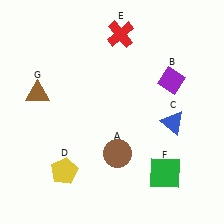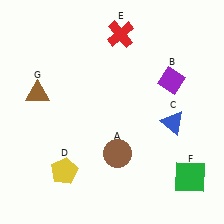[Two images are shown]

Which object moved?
The green square (F) moved right.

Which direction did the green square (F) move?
The green square (F) moved right.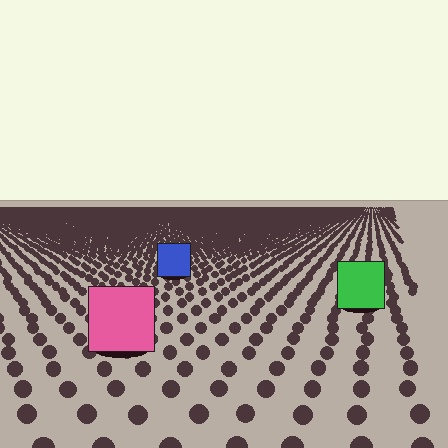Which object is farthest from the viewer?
The blue square is farthest from the viewer. It appears smaller and the ground texture around it is denser.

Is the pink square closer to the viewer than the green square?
Yes. The pink square is closer — you can tell from the texture gradient: the ground texture is coarser near it.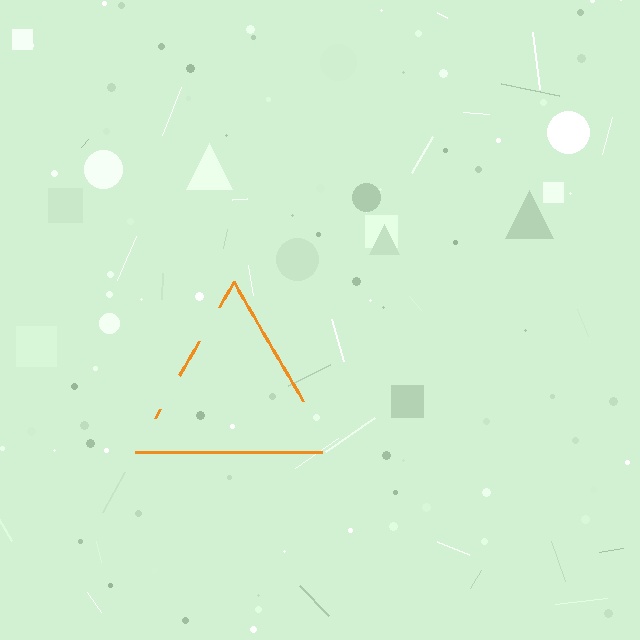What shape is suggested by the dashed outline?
The dashed outline suggests a triangle.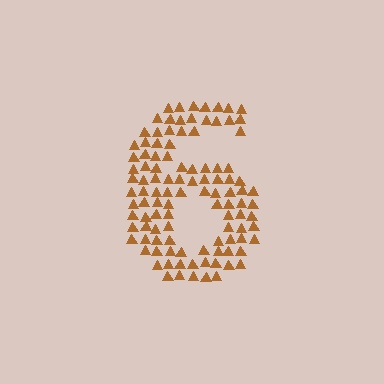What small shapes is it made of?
It is made of small triangles.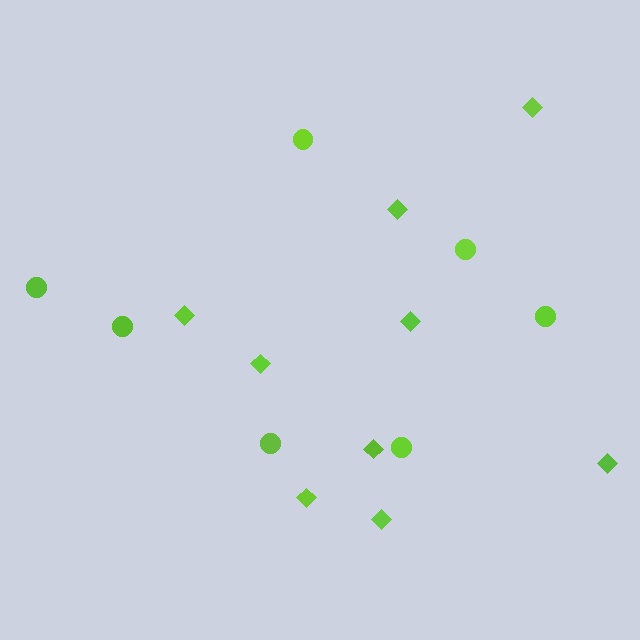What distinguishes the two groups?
There are 2 groups: one group of circles (7) and one group of diamonds (9).